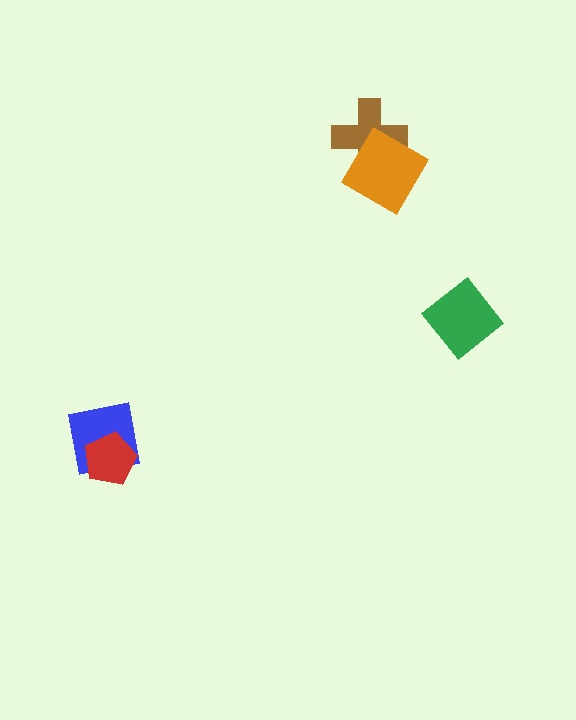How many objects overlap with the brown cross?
1 object overlaps with the brown cross.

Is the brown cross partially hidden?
Yes, it is partially covered by another shape.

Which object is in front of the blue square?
The red pentagon is in front of the blue square.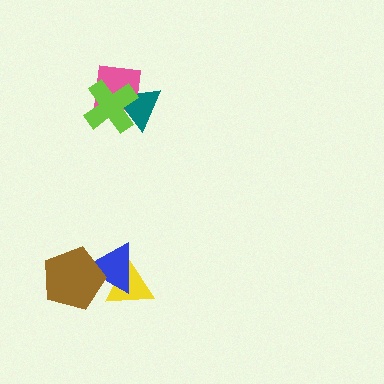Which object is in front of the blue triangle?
The brown pentagon is in front of the blue triangle.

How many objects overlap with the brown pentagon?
1 object overlaps with the brown pentagon.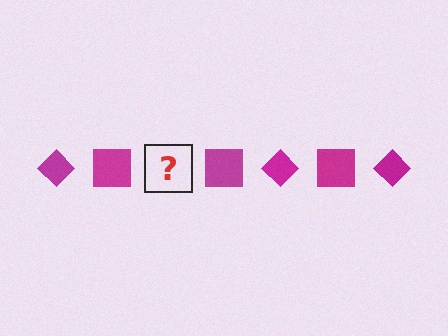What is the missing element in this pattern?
The missing element is a magenta diamond.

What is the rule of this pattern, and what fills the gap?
The rule is that the pattern cycles through diamond, square shapes in magenta. The gap should be filled with a magenta diamond.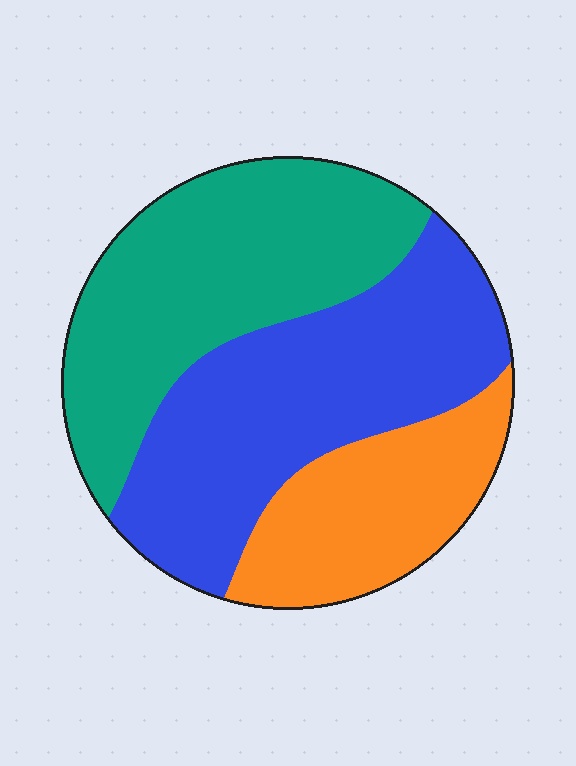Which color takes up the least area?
Orange, at roughly 20%.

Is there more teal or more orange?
Teal.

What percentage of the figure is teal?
Teal covers 38% of the figure.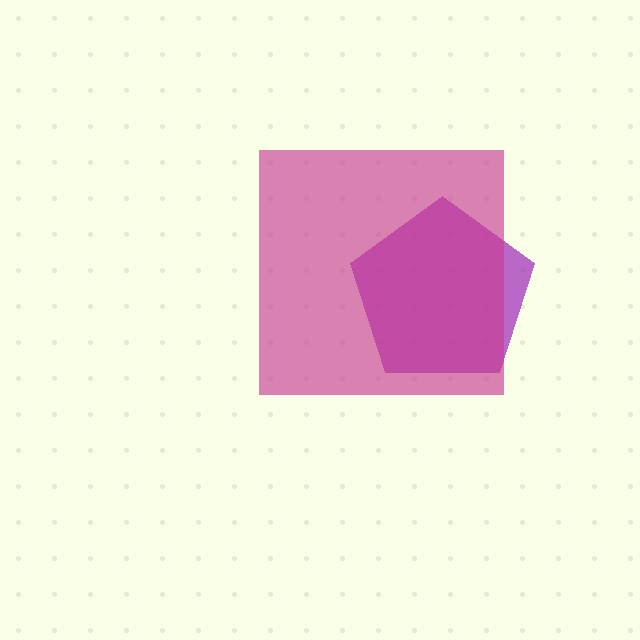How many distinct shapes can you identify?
There are 2 distinct shapes: a purple pentagon, a magenta square.